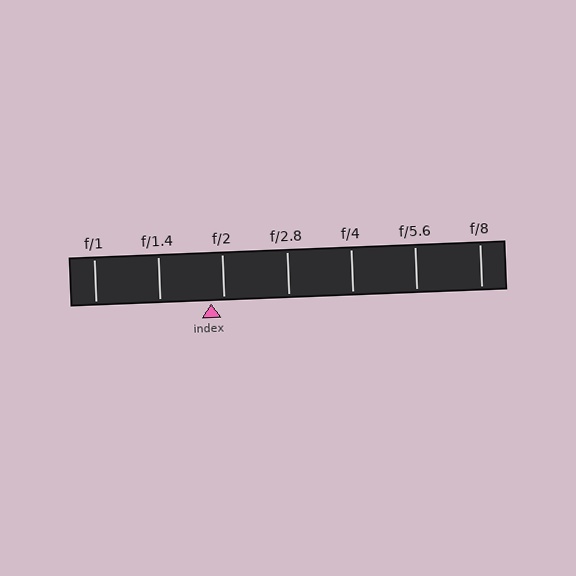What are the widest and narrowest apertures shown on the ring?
The widest aperture shown is f/1 and the narrowest is f/8.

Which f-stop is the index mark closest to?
The index mark is closest to f/2.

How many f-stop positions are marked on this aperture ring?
There are 7 f-stop positions marked.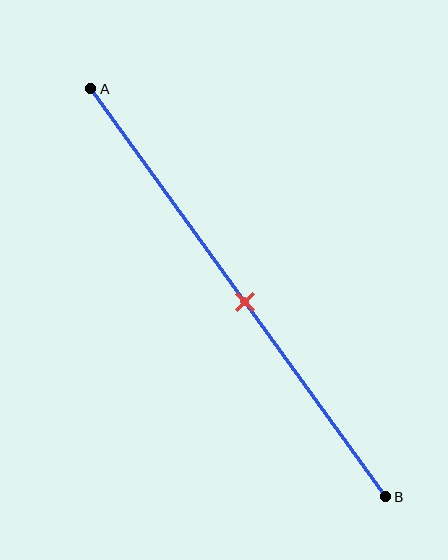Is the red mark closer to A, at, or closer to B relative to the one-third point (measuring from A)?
The red mark is closer to point B than the one-third point of segment AB.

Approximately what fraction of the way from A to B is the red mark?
The red mark is approximately 50% of the way from A to B.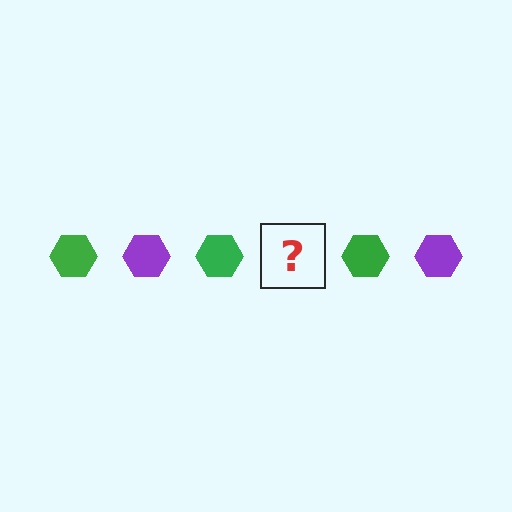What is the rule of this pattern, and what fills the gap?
The rule is that the pattern cycles through green, purple hexagons. The gap should be filled with a purple hexagon.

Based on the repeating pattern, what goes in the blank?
The blank should be a purple hexagon.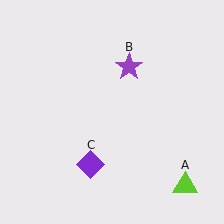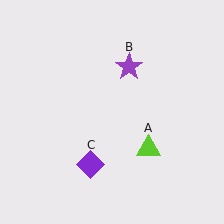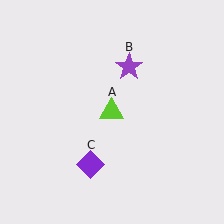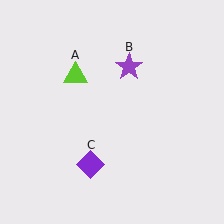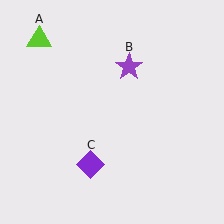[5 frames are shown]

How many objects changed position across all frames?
1 object changed position: lime triangle (object A).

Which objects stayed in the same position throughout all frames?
Purple star (object B) and purple diamond (object C) remained stationary.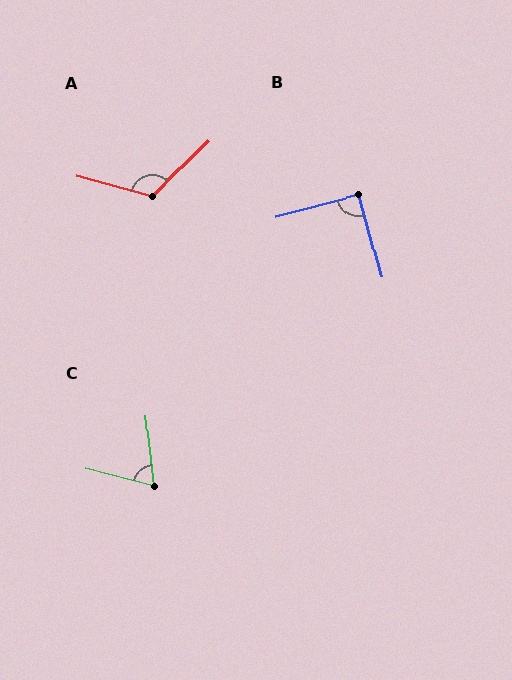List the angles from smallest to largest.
C (69°), B (91°), A (121°).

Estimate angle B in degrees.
Approximately 91 degrees.